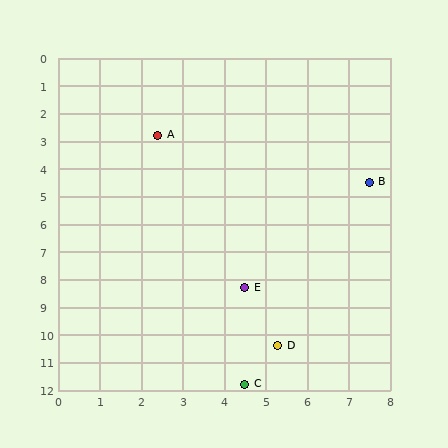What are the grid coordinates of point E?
Point E is at approximately (4.5, 8.3).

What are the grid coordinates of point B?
Point B is at approximately (7.5, 4.5).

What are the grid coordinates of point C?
Point C is at approximately (4.5, 11.8).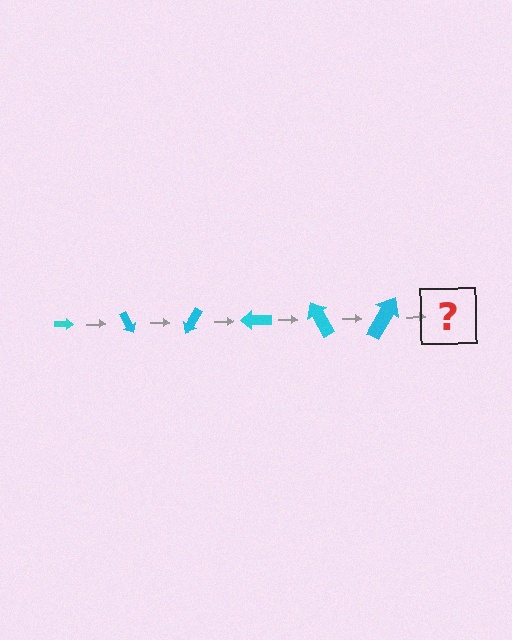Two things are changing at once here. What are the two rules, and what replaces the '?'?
The two rules are that the arrow grows larger each step and it rotates 60 degrees each step. The '?' should be an arrow, larger than the previous one and rotated 360 degrees from the start.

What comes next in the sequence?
The next element should be an arrow, larger than the previous one and rotated 360 degrees from the start.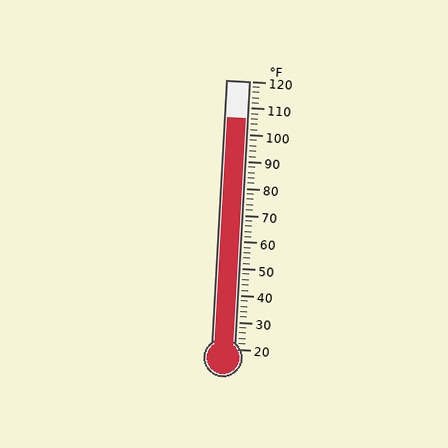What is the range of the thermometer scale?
The thermometer scale ranges from 20°F to 120°F.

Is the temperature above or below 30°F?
The temperature is above 30°F.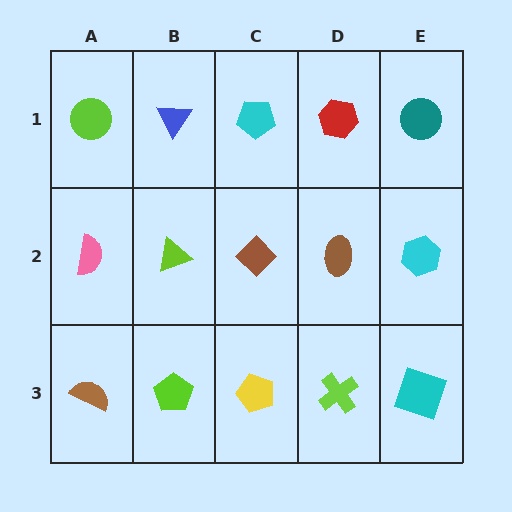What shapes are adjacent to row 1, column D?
A brown ellipse (row 2, column D), a cyan pentagon (row 1, column C), a teal circle (row 1, column E).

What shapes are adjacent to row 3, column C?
A brown diamond (row 2, column C), a lime pentagon (row 3, column B), a lime cross (row 3, column D).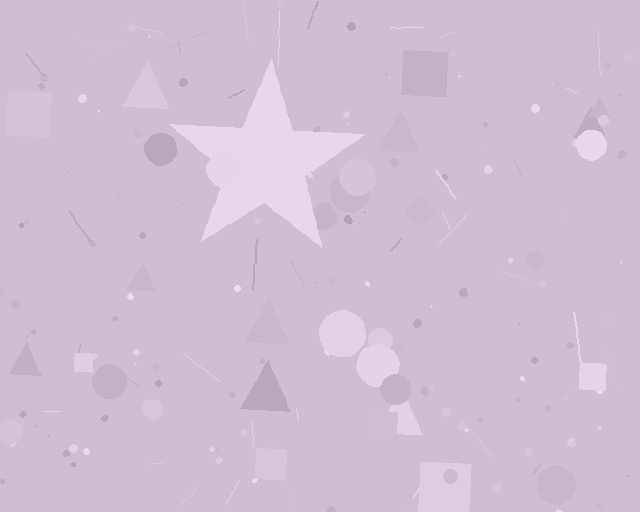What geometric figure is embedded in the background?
A star is embedded in the background.